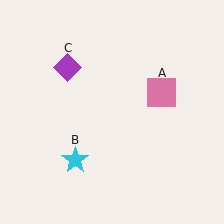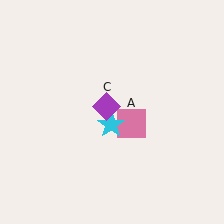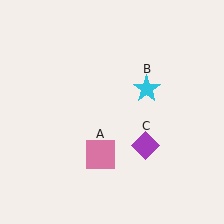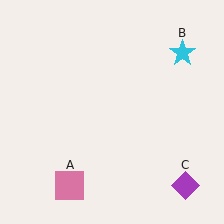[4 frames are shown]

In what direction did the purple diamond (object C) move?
The purple diamond (object C) moved down and to the right.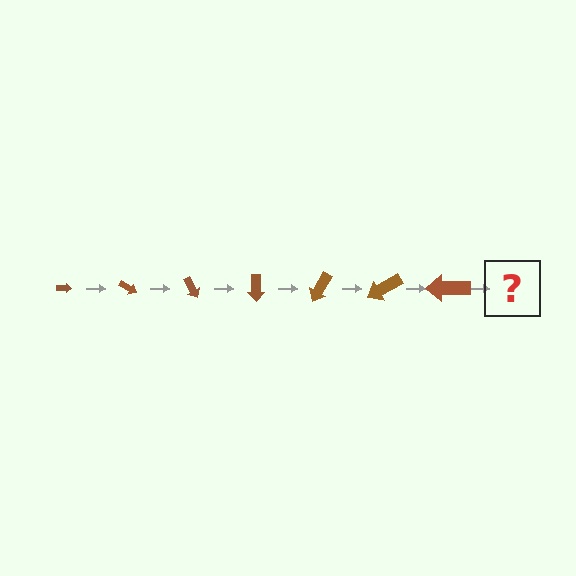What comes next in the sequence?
The next element should be an arrow, larger than the previous one and rotated 210 degrees from the start.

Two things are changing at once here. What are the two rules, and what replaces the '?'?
The two rules are that the arrow grows larger each step and it rotates 30 degrees each step. The '?' should be an arrow, larger than the previous one and rotated 210 degrees from the start.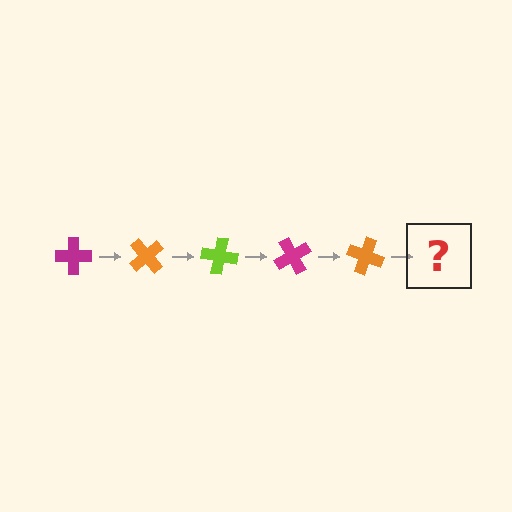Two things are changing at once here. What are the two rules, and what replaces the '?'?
The two rules are that it rotates 50 degrees each step and the color cycles through magenta, orange, and lime. The '?' should be a lime cross, rotated 250 degrees from the start.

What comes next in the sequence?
The next element should be a lime cross, rotated 250 degrees from the start.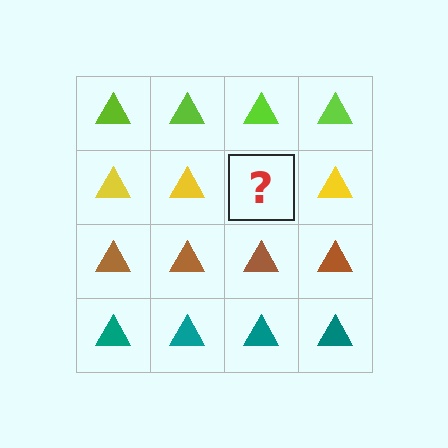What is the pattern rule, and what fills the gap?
The rule is that each row has a consistent color. The gap should be filled with a yellow triangle.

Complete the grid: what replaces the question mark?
The question mark should be replaced with a yellow triangle.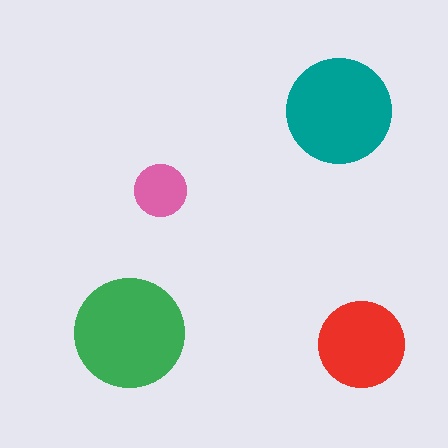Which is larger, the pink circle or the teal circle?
The teal one.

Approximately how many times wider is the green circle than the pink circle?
About 2 times wider.